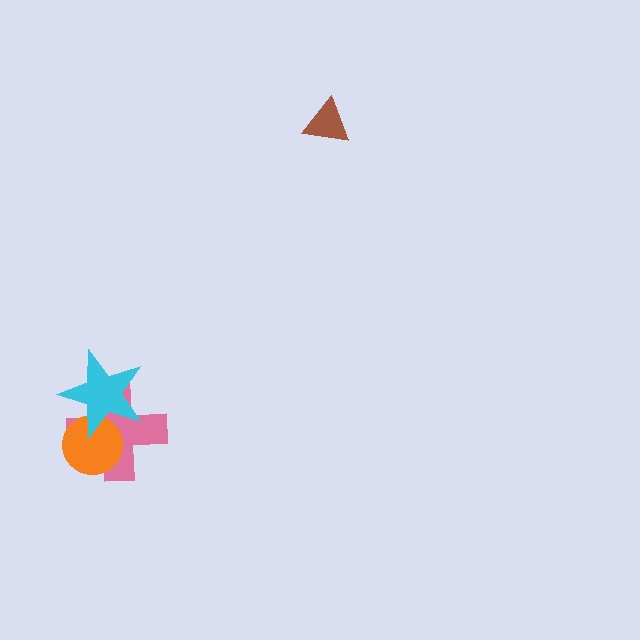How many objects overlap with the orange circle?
2 objects overlap with the orange circle.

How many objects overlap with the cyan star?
2 objects overlap with the cyan star.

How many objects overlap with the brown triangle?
0 objects overlap with the brown triangle.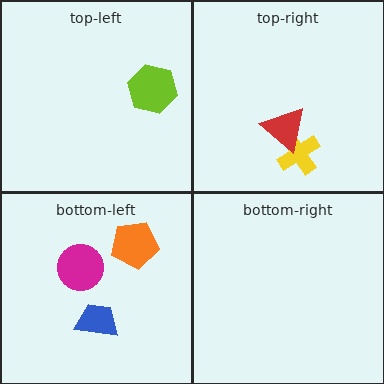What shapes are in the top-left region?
The lime hexagon.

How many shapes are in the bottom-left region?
3.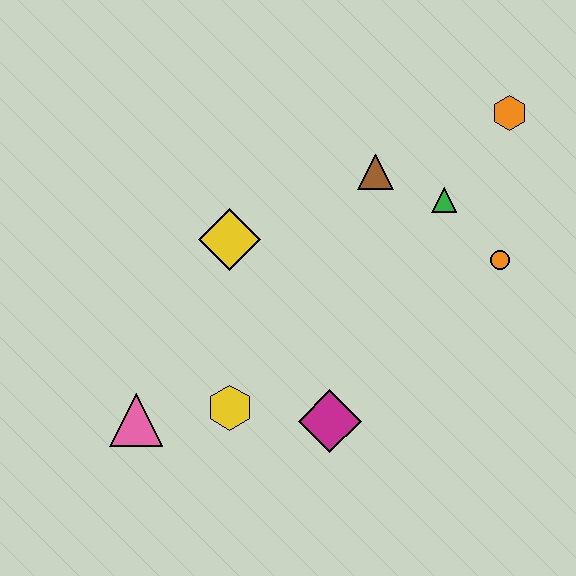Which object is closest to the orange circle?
The green triangle is closest to the orange circle.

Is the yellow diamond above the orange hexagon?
No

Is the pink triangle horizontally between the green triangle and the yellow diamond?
No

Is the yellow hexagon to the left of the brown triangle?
Yes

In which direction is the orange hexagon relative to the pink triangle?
The orange hexagon is to the right of the pink triangle.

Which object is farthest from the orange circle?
The pink triangle is farthest from the orange circle.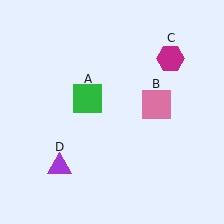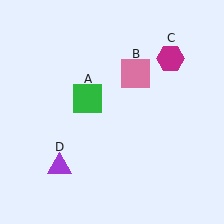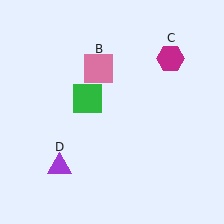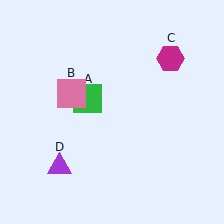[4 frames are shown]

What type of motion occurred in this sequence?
The pink square (object B) rotated counterclockwise around the center of the scene.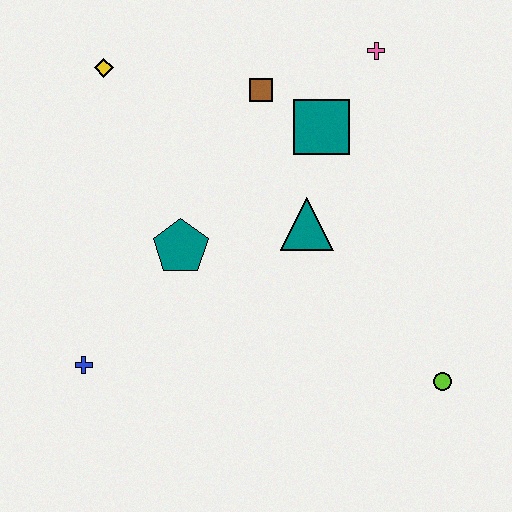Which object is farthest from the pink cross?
The blue cross is farthest from the pink cross.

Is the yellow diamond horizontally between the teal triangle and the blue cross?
Yes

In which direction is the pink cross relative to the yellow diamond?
The pink cross is to the right of the yellow diamond.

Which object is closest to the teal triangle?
The teal square is closest to the teal triangle.